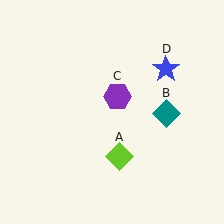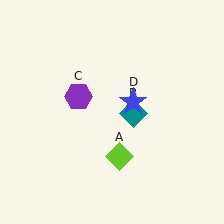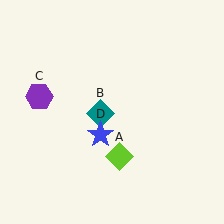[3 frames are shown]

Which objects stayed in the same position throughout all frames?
Lime diamond (object A) remained stationary.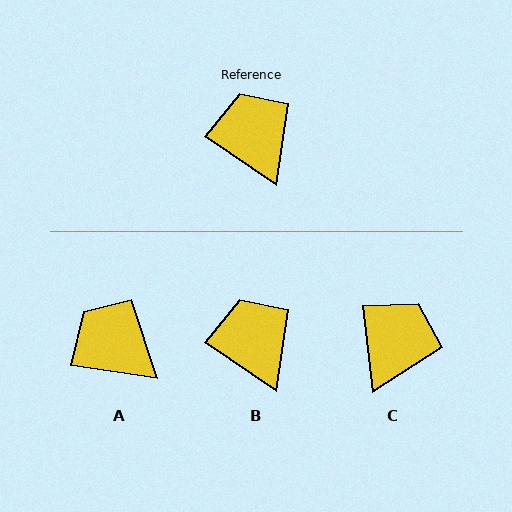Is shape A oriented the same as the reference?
No, it is off by about 26 degrees.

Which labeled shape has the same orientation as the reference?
B.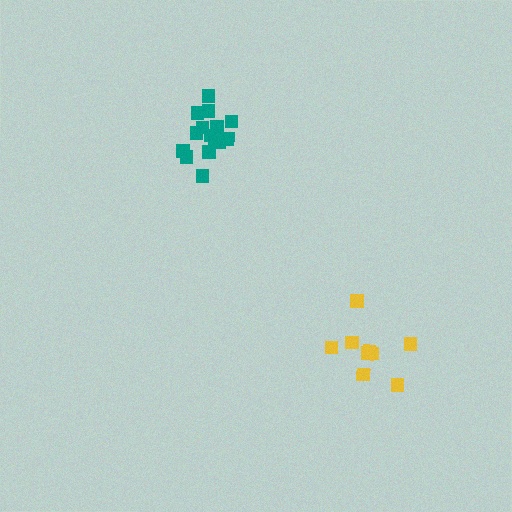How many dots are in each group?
Group 1: 15 dots, Group 2: 9 dots (24 total).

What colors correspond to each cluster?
The clusters are colored: teal, yellow.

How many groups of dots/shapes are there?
There are 2 groups.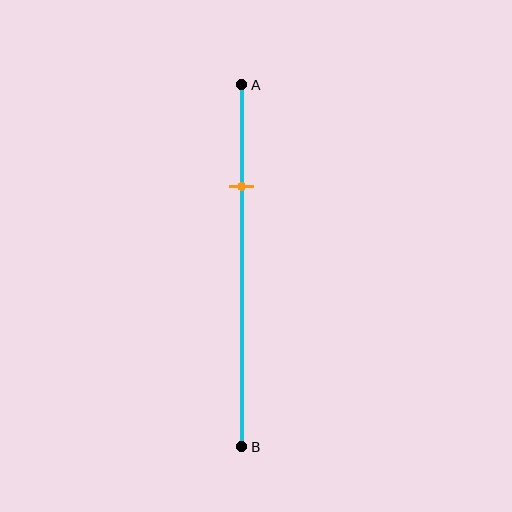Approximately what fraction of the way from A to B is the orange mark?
The orange mark is approximately 30% of the way from A to B.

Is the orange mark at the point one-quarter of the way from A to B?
No, the mark is at about 30% from A, not at the 25% one-quarter point.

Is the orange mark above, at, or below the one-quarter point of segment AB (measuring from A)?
The orange mark is below the one-quarter point of segment AB.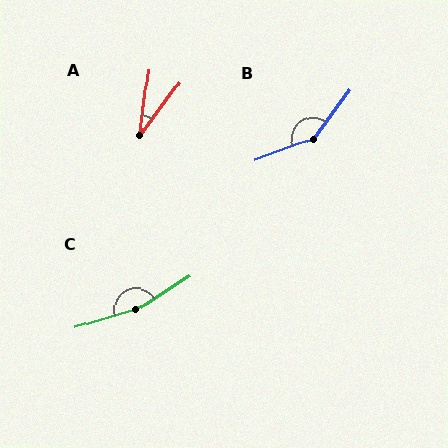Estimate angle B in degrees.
Approximately 147 degrees.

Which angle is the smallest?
A, at approximately 30 degrees.